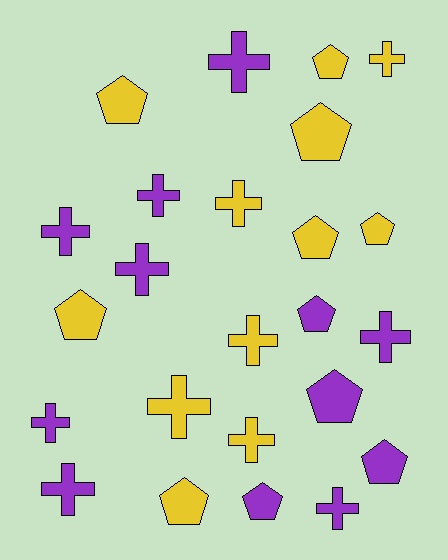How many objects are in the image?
There are 24 objects.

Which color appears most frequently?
Yellow, with 12 objects.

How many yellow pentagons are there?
There are 7 yellow pentagons.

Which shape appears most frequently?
Cross, with 13 objects.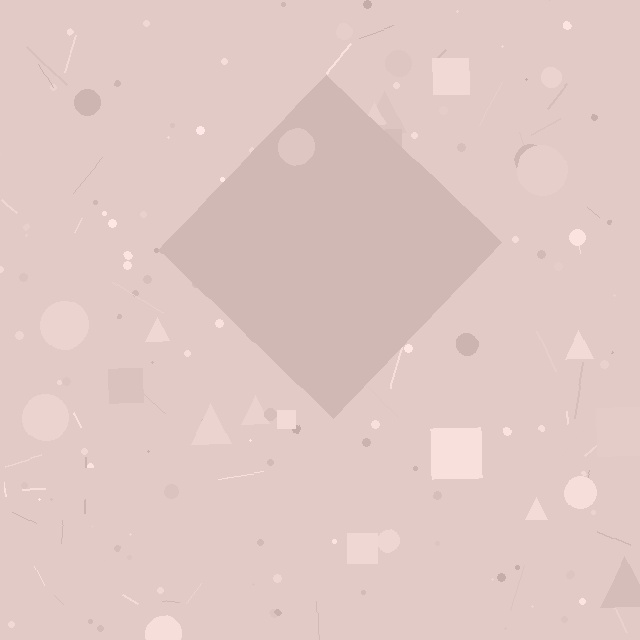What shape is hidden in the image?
A diamond is hidden in the image.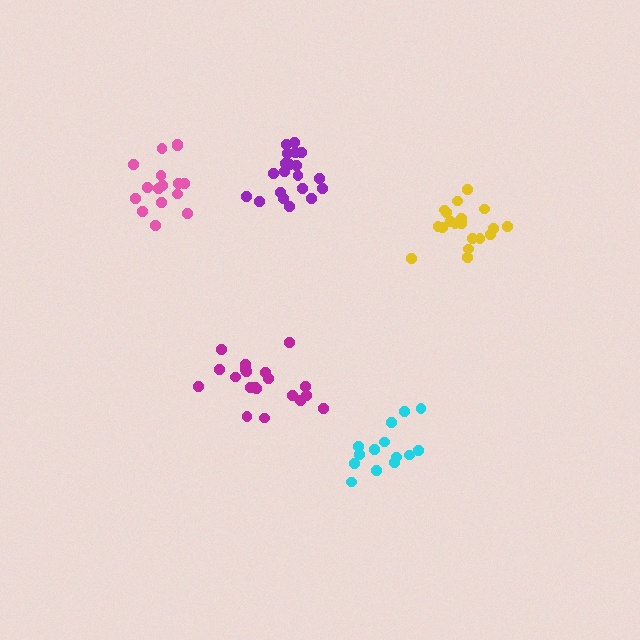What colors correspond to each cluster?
The clusters are colored: purple, cyan, yellow, magenta, pink.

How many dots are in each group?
Group 1: 20 dots, Group 2: 14 dots, Group 3: 19 dots, Group 4: 20 dots, Group 5: 16 dots (89 total).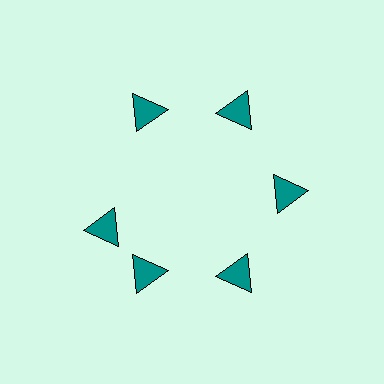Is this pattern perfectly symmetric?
No. The 6 teal triangles are arranged in a ring, but one element near the 9 o'clock position is rotated out of alignment along the ring, breaking the 6-fold rotational symmetry.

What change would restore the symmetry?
The symmetry would be restored by rotating it back into even spacing with its neighbors so that all 6 triangles sit at equal angles and equal distance from the center.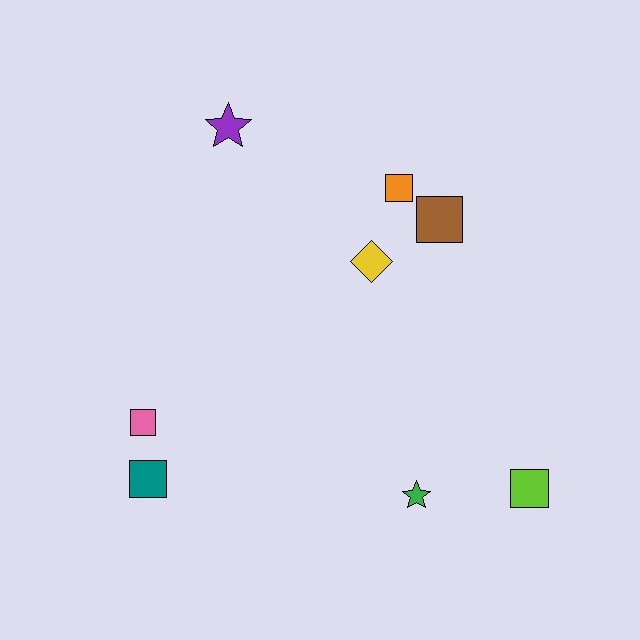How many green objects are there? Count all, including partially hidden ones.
There is 1 green object.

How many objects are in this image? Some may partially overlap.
There are 8 objects.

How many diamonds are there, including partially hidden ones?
There is 1 diamond.